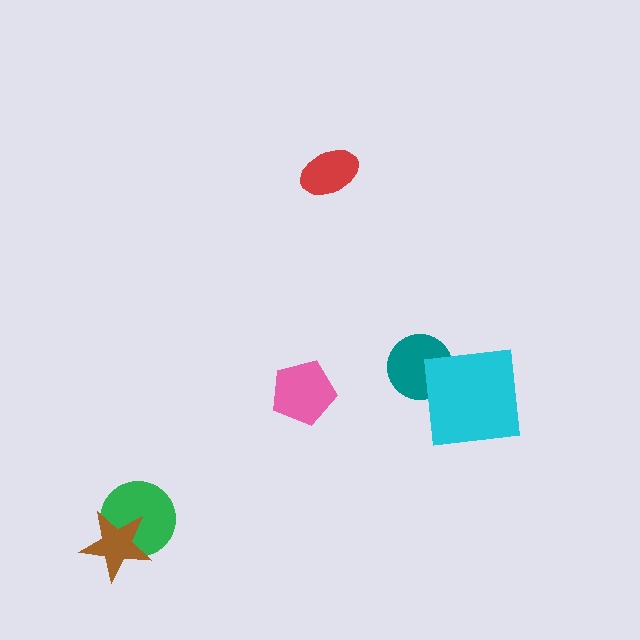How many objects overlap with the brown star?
1 object overlaps with the brown star.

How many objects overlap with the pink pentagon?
0 objects overlap with the pink pentagon.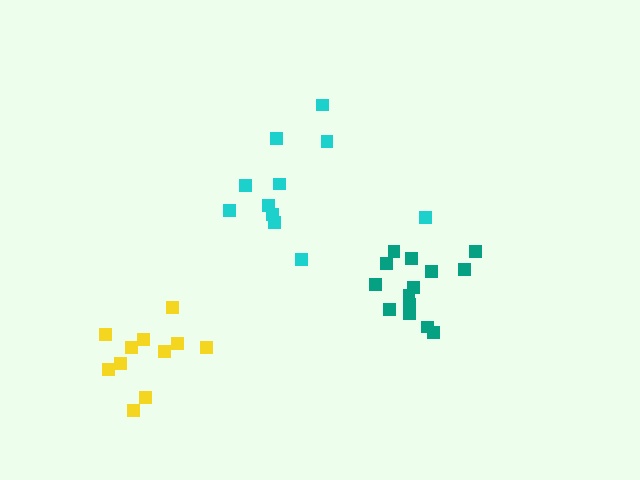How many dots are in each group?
Group 1: 11 dots, Group 2: 14 dots, Group 3: 11 dots (36 total).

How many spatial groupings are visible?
There are 3 spatial groupings.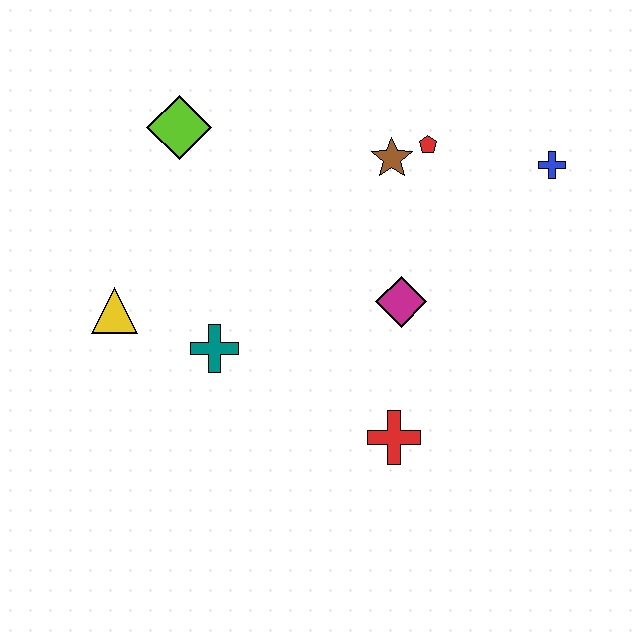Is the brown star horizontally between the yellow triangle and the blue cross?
Yes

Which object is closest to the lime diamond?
The yellow triangle is closest to the lime diamond.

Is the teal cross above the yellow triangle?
No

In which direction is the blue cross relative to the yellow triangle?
The blue cross is to the right of the yellow triangle.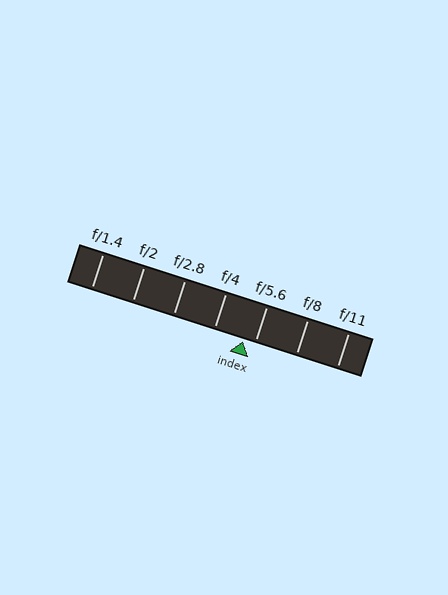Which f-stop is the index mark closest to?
The index mark is closest to f/5.6.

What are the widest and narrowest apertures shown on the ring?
The widest aperture shown is f/1.4 and the narrowest is f/11.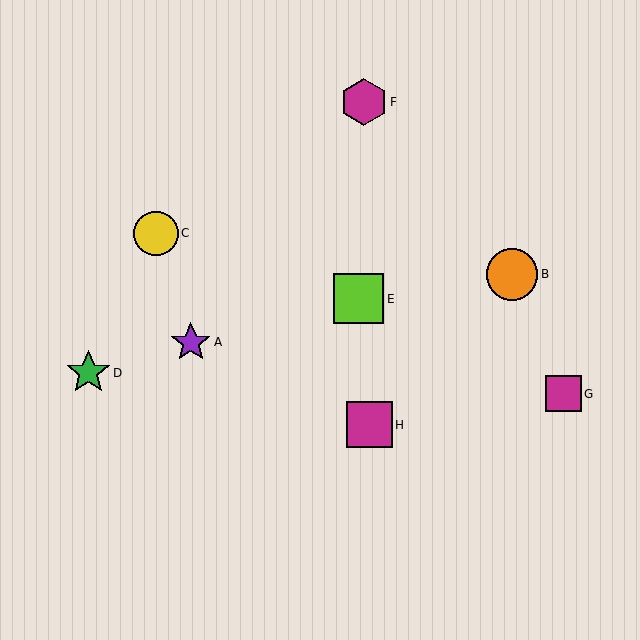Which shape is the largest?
The orange circle (labeled B) is the largest.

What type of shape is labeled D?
Shape D is a green star.